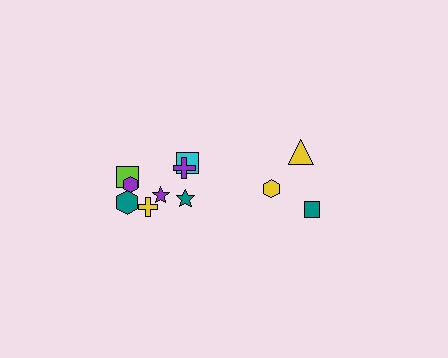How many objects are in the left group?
There are 8 objects.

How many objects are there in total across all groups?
There are 11 objects.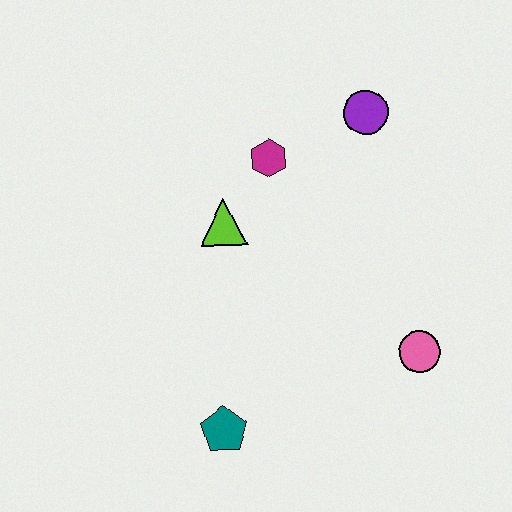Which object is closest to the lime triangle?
The magenta hexagon is closest to the lime triangle.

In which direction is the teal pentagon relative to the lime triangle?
The teal pentagon is below the lime triangle.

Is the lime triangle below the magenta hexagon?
Yes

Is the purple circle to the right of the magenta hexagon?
Yes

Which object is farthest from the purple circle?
The teal pentagon is farthest from the purple circle.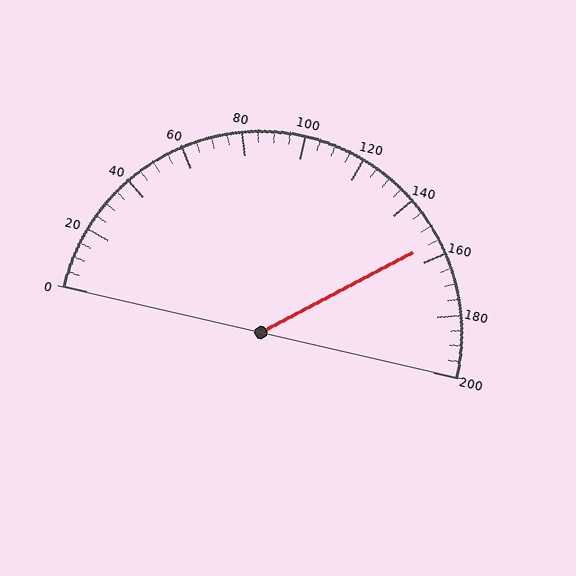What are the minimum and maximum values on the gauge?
The gauge ranges from 0 to 200.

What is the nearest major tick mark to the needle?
The nearest major tick mark is 160.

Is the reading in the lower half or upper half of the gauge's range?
The reading is in the upper half of the range (0 to 200).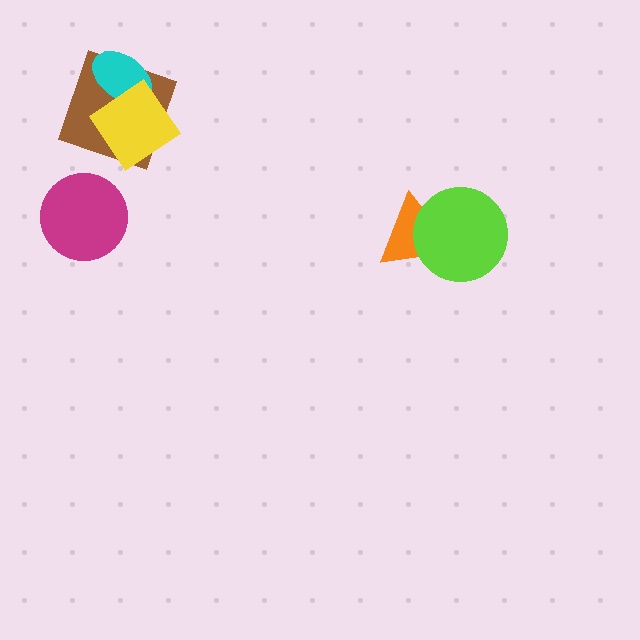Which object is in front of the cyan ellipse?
The yellow diamond is in front of the cyan ellipse.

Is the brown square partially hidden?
Yes, it is partially covered by another shape.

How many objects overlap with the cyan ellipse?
2 objects overlap with the cyan ellipse.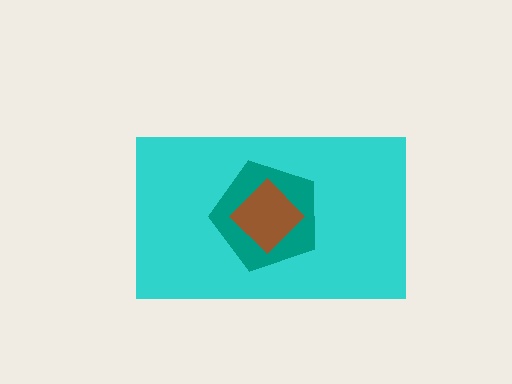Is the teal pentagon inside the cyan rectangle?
Yes.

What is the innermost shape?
The brown diamond.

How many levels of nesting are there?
3.